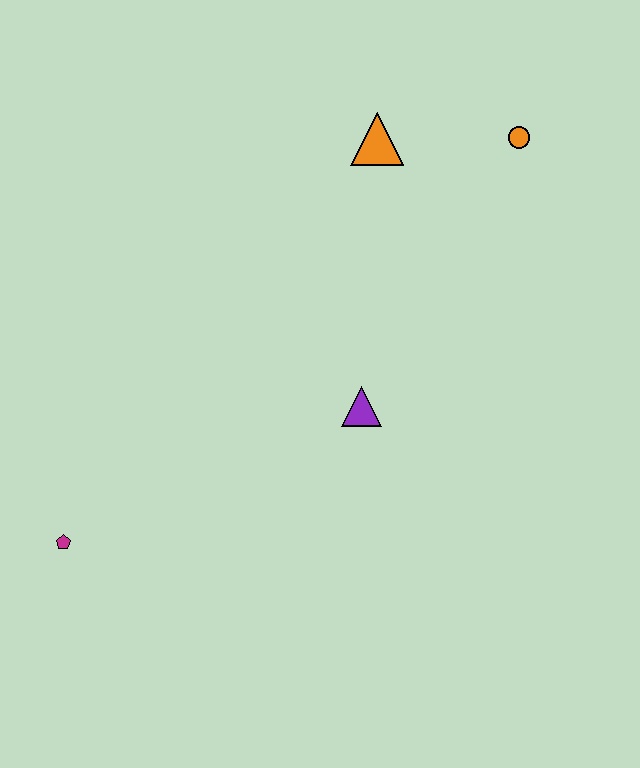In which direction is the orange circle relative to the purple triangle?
The orange circle is above the purple triangle.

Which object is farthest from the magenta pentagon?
The orange circle is farthest from the magenta pentagon.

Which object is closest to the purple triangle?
The orange triangle is closest to the purple triangle.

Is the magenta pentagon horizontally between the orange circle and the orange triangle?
No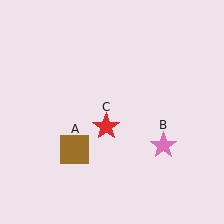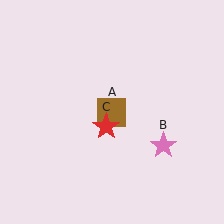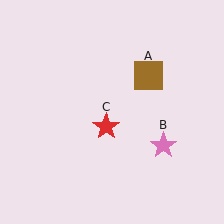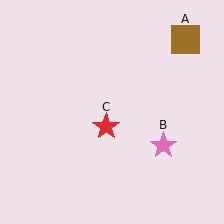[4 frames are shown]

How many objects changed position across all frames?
1 object changed position: brown square (object A).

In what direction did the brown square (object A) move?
The brown square (object A) moved up and to the right.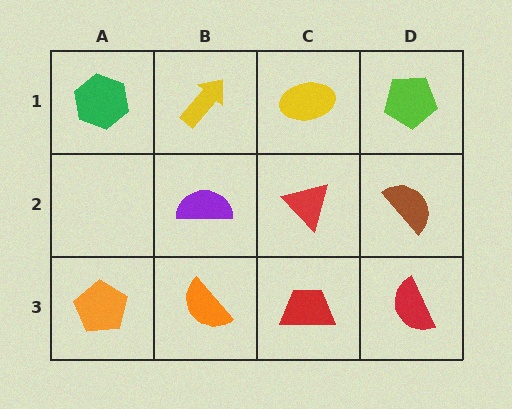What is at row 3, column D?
A red semicircle.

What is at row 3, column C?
A red trapezoid.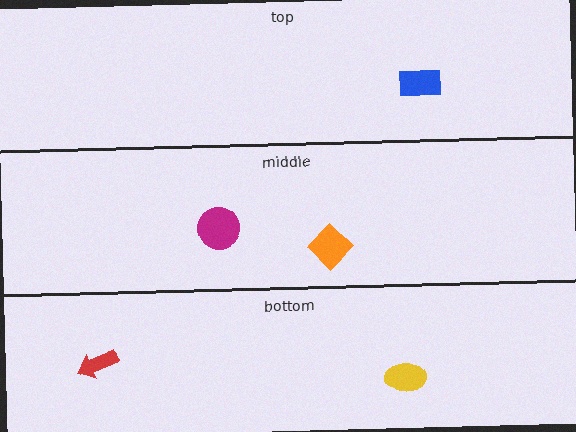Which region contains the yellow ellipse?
The bottom region.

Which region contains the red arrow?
The bottom region.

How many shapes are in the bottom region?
2.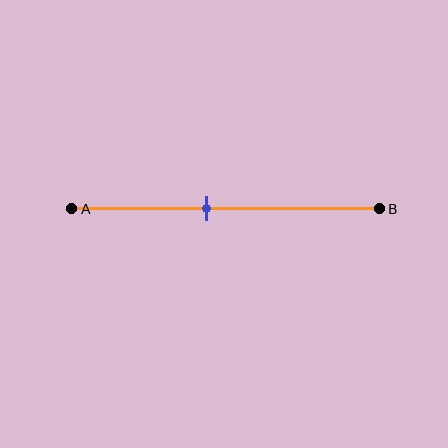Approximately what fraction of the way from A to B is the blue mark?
The blue mark is approximately 45% of the way from A to B.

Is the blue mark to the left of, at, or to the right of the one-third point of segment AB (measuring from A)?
The blue mark is to the right of the one-third point of segment AB.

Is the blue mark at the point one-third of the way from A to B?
No, the mark is at about 45% from A, not at the 33% one-third point.